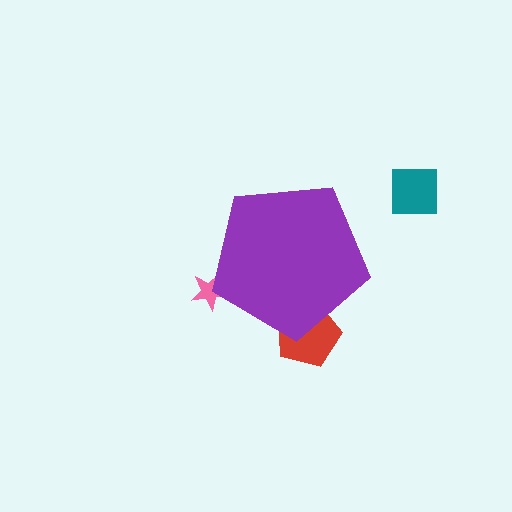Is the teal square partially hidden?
No, the teal square is fully visible.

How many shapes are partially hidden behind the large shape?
2 shapes are partially hidden.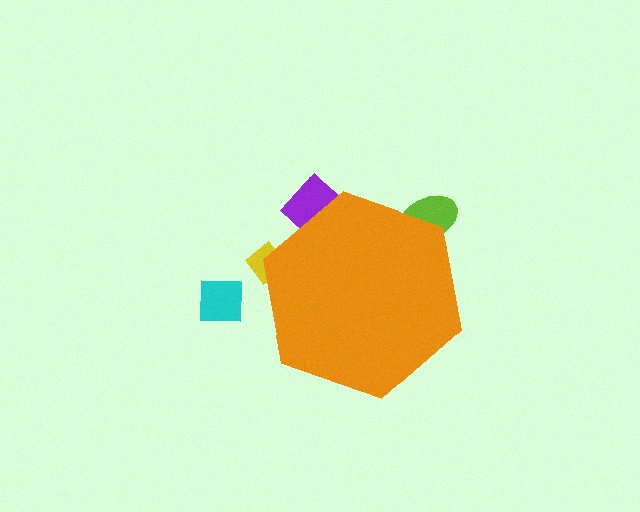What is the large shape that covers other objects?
An orange hexagon.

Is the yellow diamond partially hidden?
Yes, the yellow diamond is partially hidden behind the orange hexagon.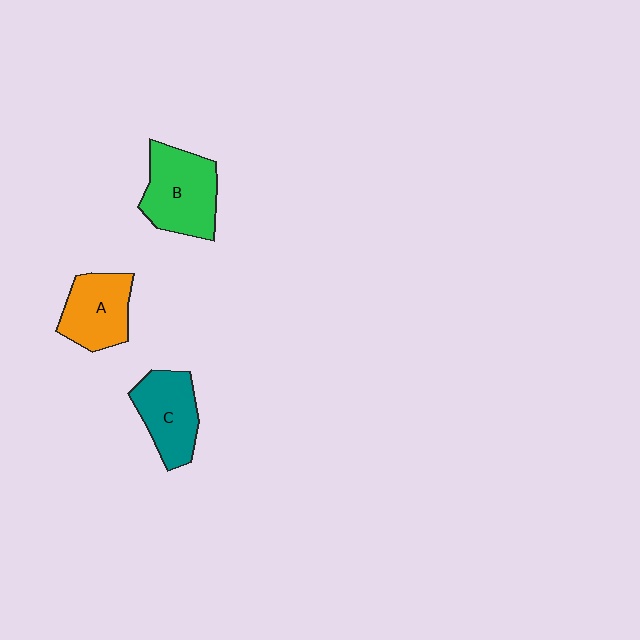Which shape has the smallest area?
Shape A (orange).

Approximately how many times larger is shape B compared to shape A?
Approximately 1.2 times.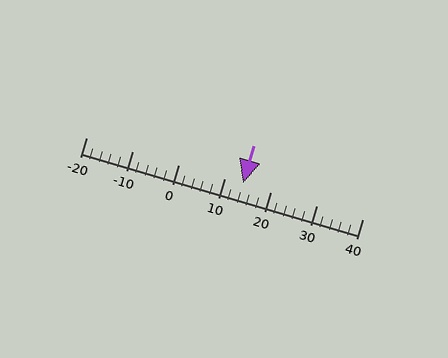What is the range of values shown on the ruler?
The ruler shows values from -20 to 40.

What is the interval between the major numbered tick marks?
The major tick marks are spaced 10 units apart.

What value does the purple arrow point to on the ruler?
The purple arrow points to approximately 14.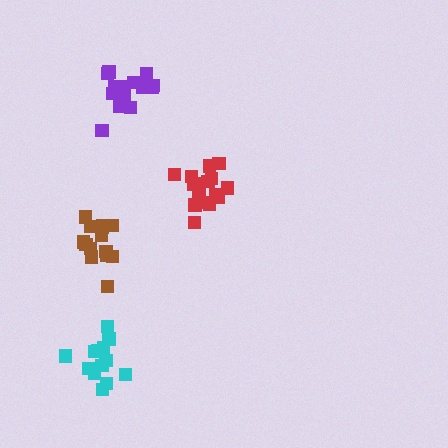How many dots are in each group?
Group 1: 13 dots, Group 2: 14 dots, Group 3: 16 dots, Group 4: 15 dots (58 total).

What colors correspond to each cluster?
The clusters are colored: cyan, brown, red, purple.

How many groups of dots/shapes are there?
There are 4 groups.